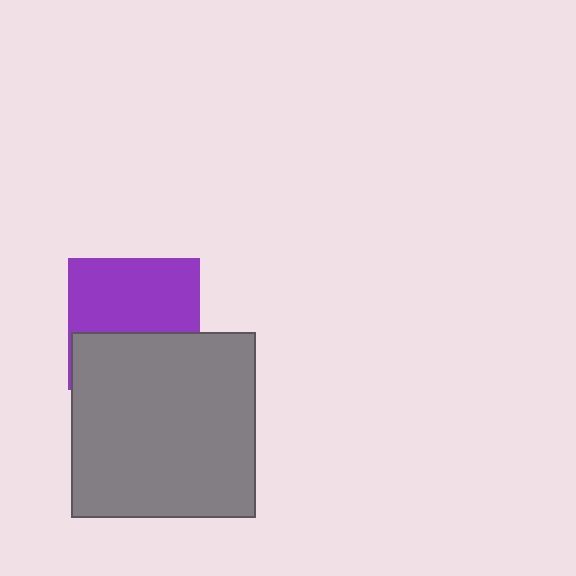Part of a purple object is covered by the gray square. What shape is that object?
It is a square.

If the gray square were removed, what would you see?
You would see the complete purple square.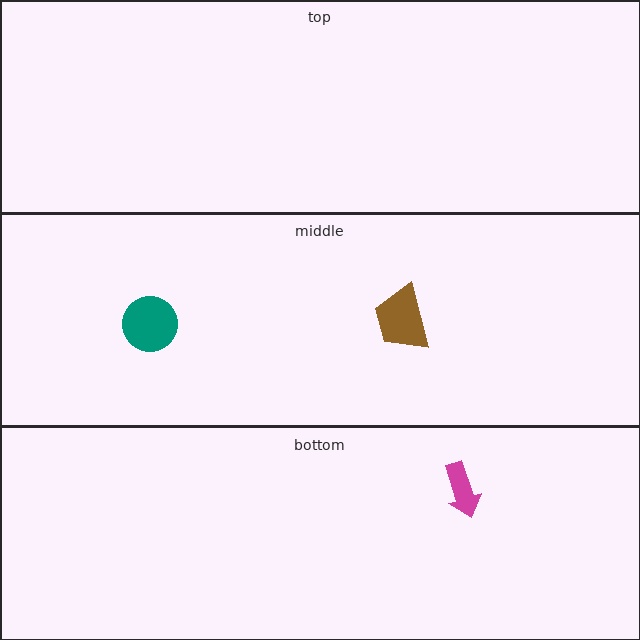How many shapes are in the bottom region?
1.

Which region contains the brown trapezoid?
The middle region.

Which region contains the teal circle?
The middle region.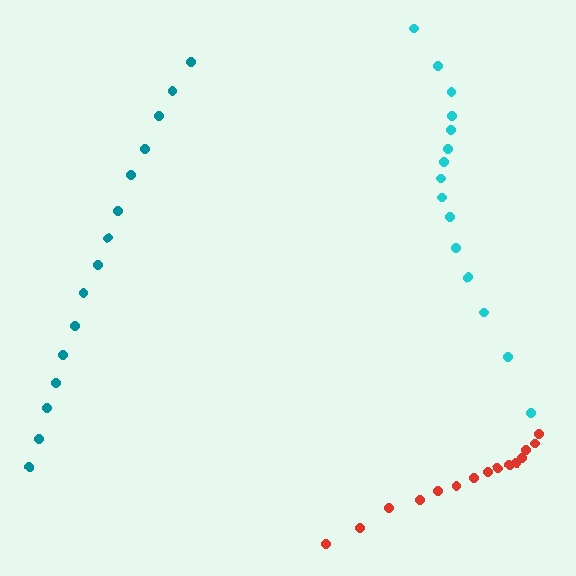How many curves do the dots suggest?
There are 3 distinct paths.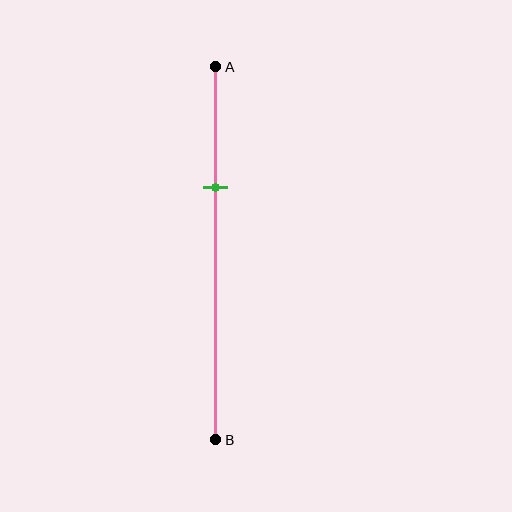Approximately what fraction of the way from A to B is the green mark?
The green mark is approximately 30% of the way from A to B.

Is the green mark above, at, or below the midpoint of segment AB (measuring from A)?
The green mark is above the midpoint of segment AB.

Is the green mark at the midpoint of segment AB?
No, the mark is at about 30% from A, not at the 50% midpoint.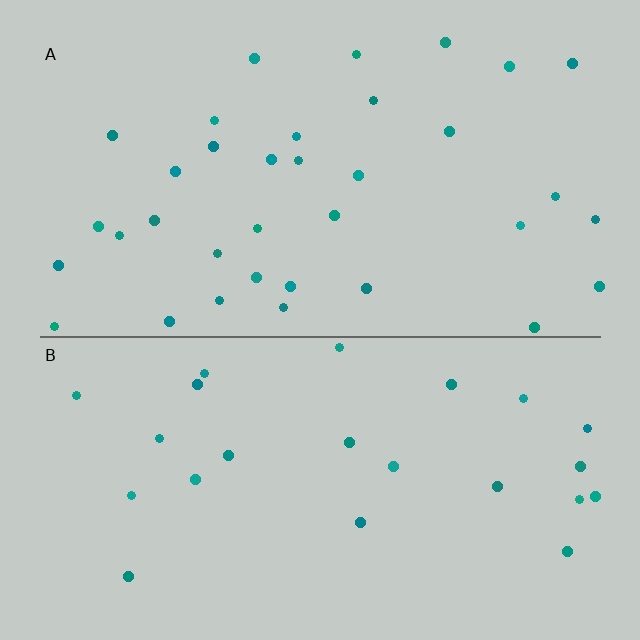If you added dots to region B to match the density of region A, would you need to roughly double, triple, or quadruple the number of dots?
Approximately double.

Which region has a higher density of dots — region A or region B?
A (the top).